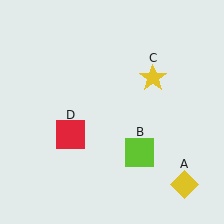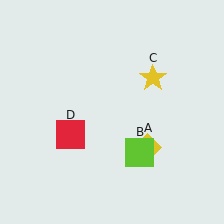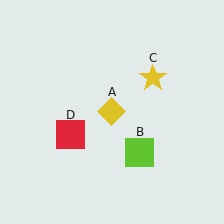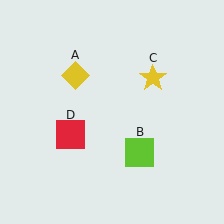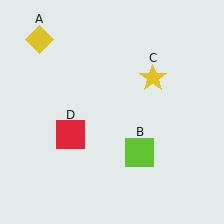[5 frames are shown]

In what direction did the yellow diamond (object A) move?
The yellow diamond (object A) moved up and to the left.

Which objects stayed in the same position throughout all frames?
Lime square (object B) and yellow star (object C) and red square (object D) remained stationary.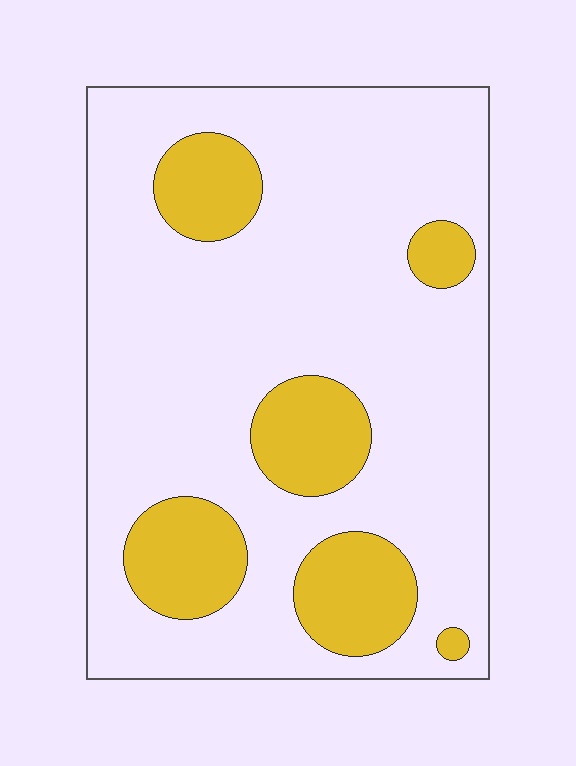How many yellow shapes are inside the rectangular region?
6.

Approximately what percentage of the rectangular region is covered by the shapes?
Approximately 20%.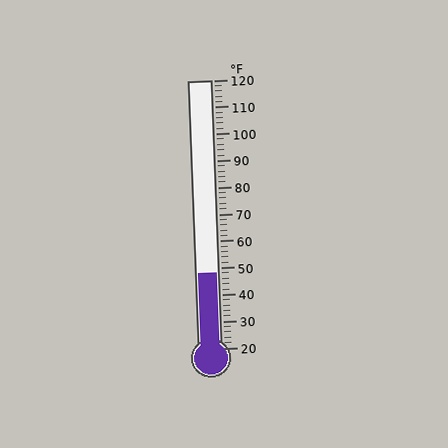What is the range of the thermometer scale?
The thermometer scale ranges from 20°F to 120°F.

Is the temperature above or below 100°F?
The temperature is below 100°F.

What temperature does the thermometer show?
The thermometer shows approximately 48°F.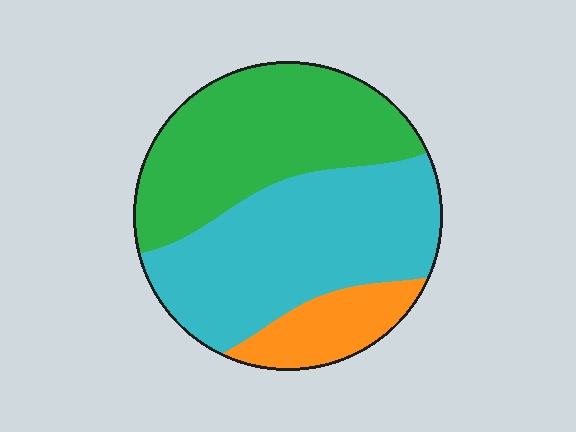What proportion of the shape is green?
Green takes up about two fifths (2/5) of the shape.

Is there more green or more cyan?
Cyan.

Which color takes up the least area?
Orange, at roughly 15%.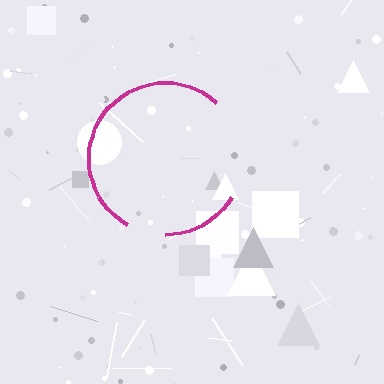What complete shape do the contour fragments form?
The contour fragments form a circle.